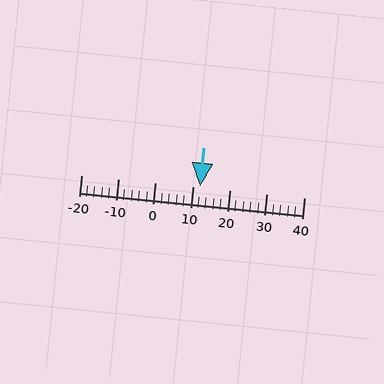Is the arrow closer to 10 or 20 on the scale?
The arrow is closer to 10.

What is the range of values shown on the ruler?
The ruler shows values from -20 to 40.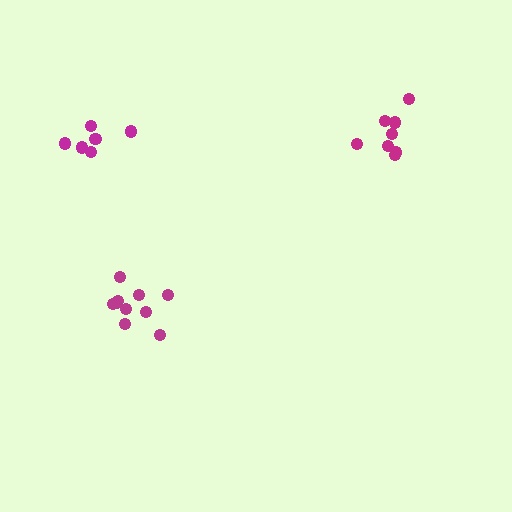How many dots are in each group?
Group 1: 10 dots, Group 2: 8 dots, Group 3: 6 dots (24 total).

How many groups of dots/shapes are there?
There are 3 groups.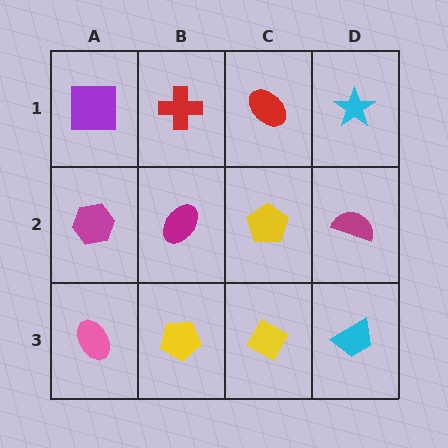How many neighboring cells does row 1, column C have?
3.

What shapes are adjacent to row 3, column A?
A magenta hexagon (row 2, column A), a yellow pentagon (row 3, column B).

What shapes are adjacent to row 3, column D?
A magenta semicircle (row 2, column D), a yellow diamond (row 3, column C).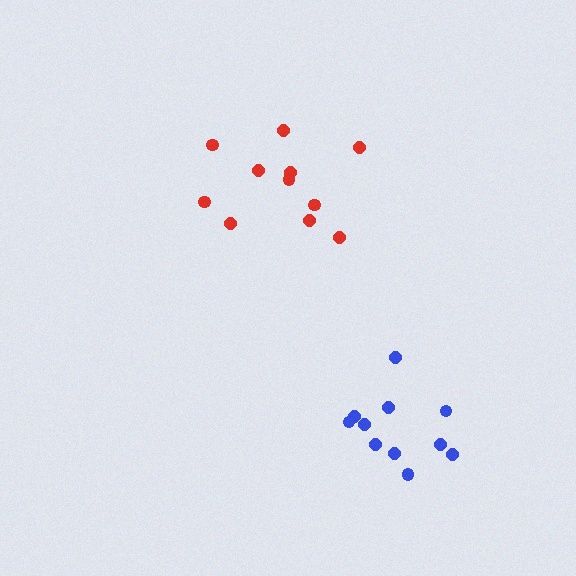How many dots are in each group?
Group 1: 11 dots, Group 2: 11 dots (22 total).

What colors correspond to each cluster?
The clusters are colored: blue, red.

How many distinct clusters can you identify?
There are 2 distinct clusters.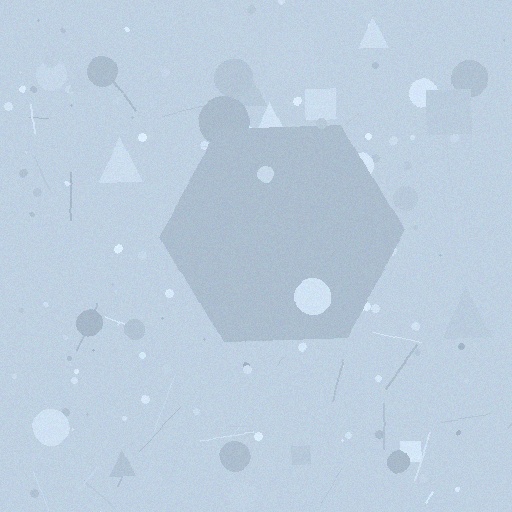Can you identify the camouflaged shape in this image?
The camouflaged shape is a hexagon.